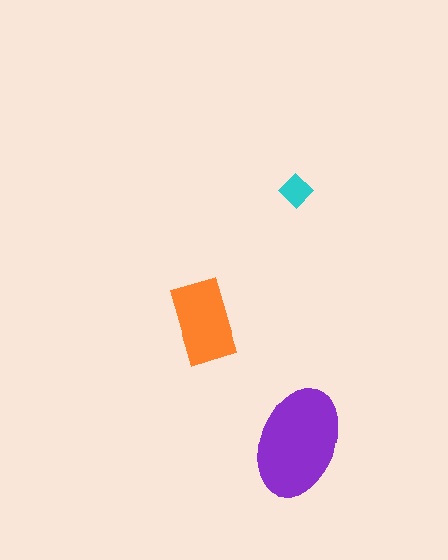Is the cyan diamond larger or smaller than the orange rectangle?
Smaller.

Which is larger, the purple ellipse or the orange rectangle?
The purple ellipse.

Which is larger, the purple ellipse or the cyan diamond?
The purple ellipse.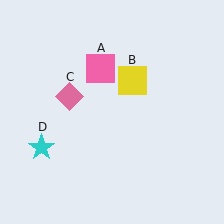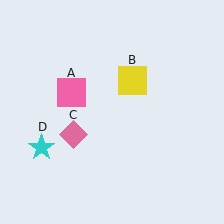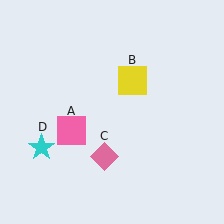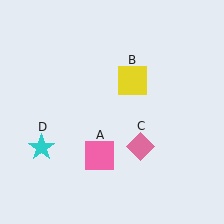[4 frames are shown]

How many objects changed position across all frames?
2 objects changed position: pink square (object A), pink diamond (object C).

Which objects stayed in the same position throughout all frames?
Yellow square (object B) and cyan star (object D) remained stationary.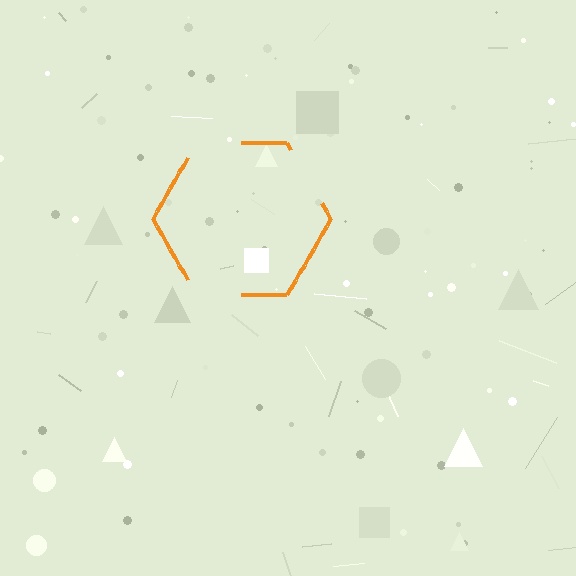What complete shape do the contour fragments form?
The contour fragments form a hexagon.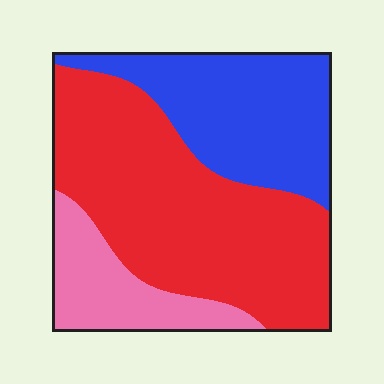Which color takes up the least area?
Pink, at roughly 15%.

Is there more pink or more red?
Red.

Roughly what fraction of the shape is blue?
Blue covers roughly 30% of the shape.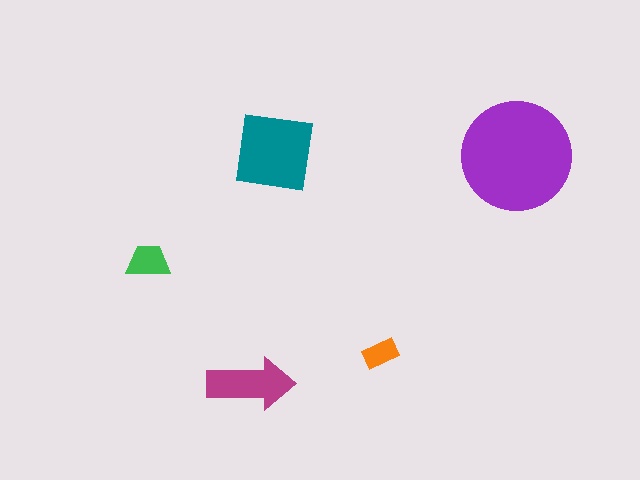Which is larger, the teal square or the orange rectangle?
The teal square.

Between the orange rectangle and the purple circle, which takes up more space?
The purple circle.